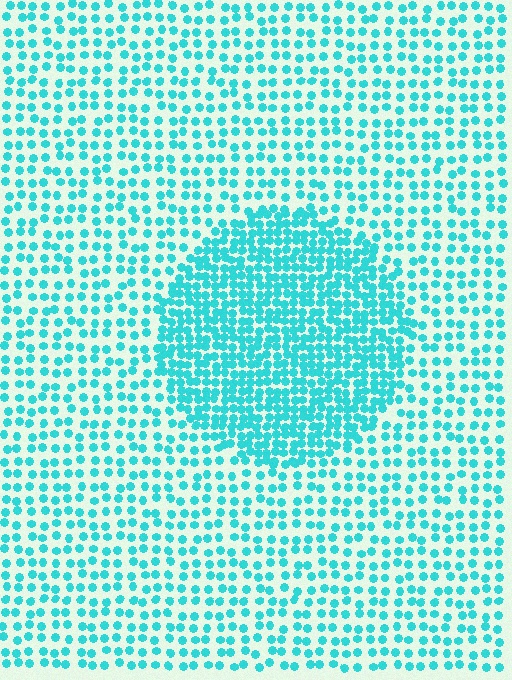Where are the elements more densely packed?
The elements are more densely packed inside the circle boundary.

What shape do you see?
I see a circle.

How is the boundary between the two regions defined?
The boundary is defined by a change in element density (approximately 2.1x ratio). All elements are the same color, size, and shape.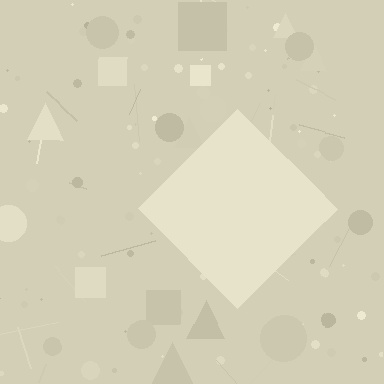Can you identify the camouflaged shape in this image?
The camouflaged shape is a diamond.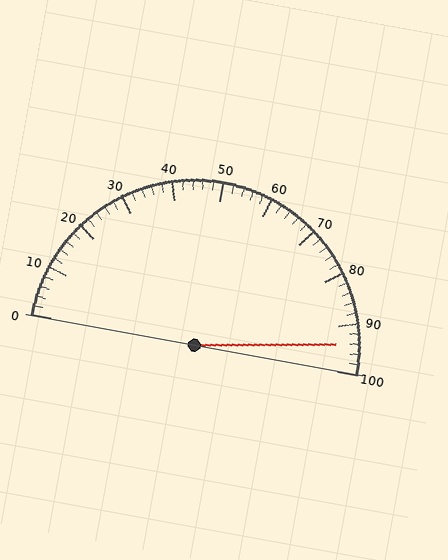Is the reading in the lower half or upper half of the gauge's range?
The reading is in the upper half of the range (0 to 100).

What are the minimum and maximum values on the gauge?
The gauge ranges from 0 to 100.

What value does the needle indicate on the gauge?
The needle indicates approximately 94.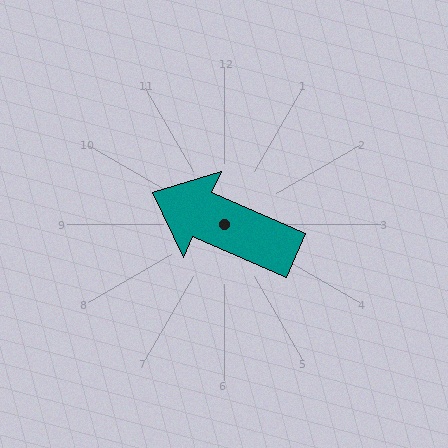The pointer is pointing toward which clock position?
Roughly 10 o'clock.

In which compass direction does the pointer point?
Northwest.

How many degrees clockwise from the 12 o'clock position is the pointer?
Approximately 294 degrees.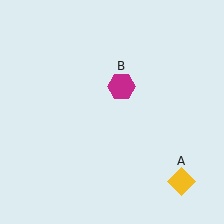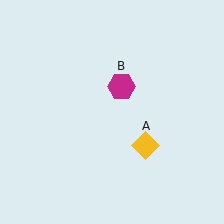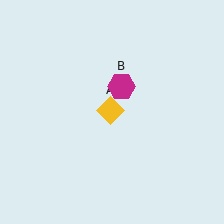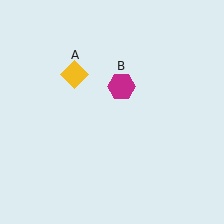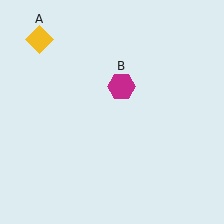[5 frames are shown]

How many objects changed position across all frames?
1 object changed position: yellow diamond (object A).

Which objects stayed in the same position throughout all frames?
Magenta hexagon (object B) remained stationary.